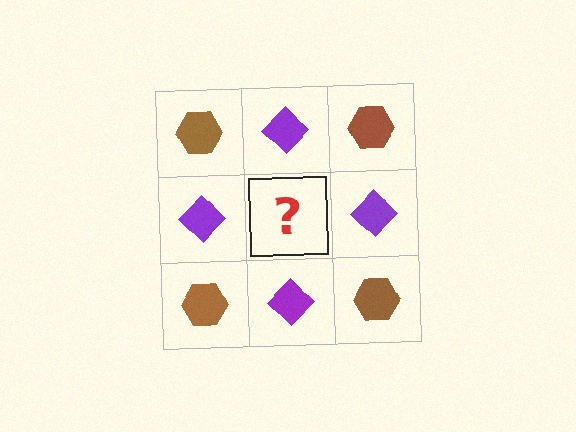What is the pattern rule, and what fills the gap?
The rule is that it alternates brown hexagon and purple diamond in a checkerboard pattern. The gap should be filled with a brown hexagon.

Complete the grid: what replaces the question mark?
The question mark should be replaced with a brown hexagon.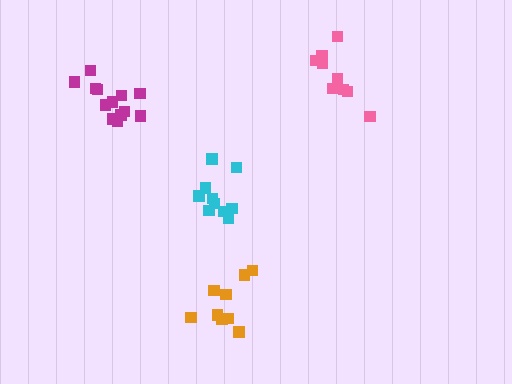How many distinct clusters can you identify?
There are 4 distinct clusters.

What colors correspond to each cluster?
The clusters are colored: orange, cyan, pink, magenta.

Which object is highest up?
The pink cluster is topmost.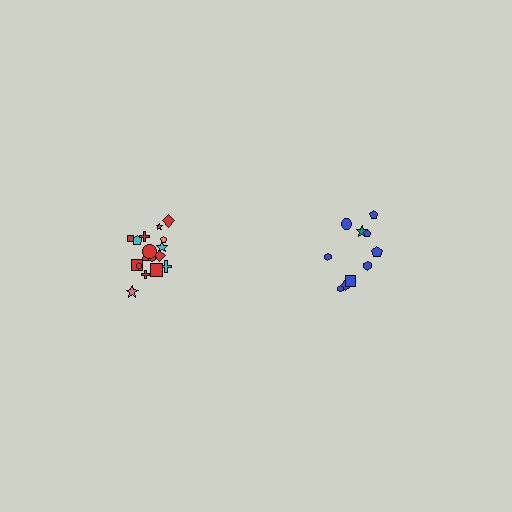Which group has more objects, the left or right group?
The left group.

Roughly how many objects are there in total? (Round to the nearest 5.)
Roughly 30 objects in total.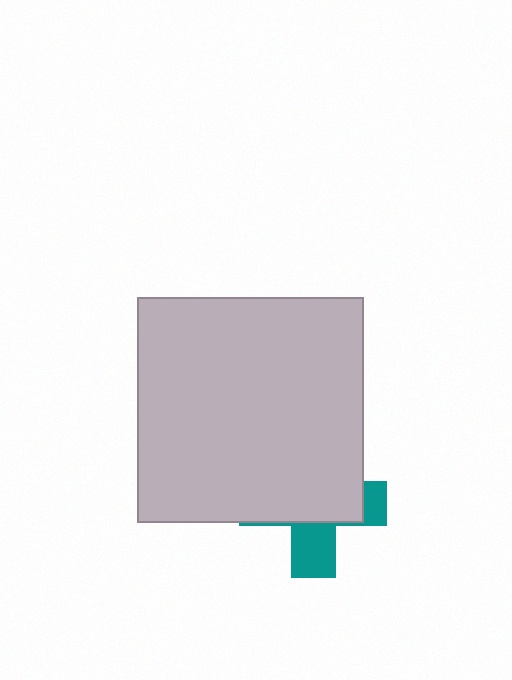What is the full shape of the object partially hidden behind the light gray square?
The partially hidden object is a teal cross.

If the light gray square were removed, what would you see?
You would see the complete teal cross.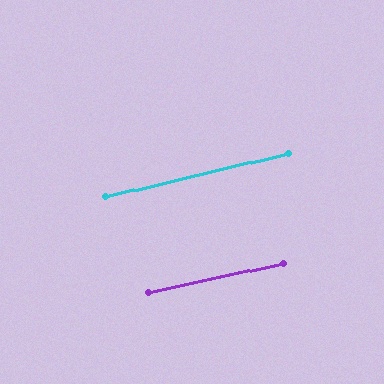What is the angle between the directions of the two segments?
Approximately 1 degree.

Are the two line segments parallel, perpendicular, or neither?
Parallel — their directions differ by only 1.4°.